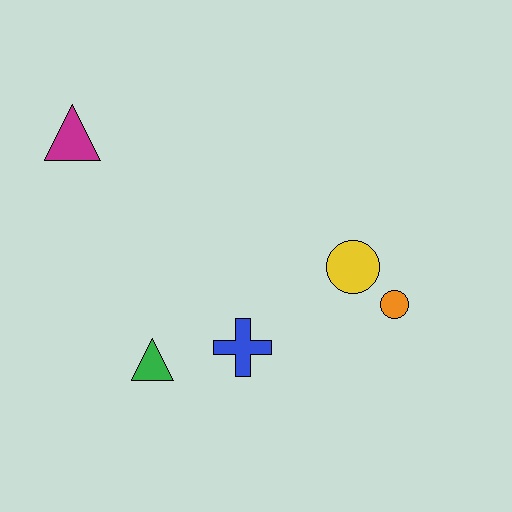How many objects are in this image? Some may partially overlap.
There are 5 objects.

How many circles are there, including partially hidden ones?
There are 2 circles.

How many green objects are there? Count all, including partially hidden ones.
There is 1 green object.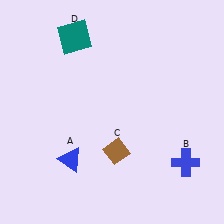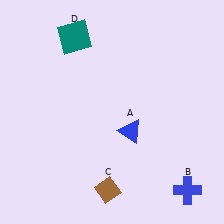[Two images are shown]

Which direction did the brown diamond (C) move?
The brown diamond (C) moved down.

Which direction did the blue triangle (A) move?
The blue triangle (A) moved right.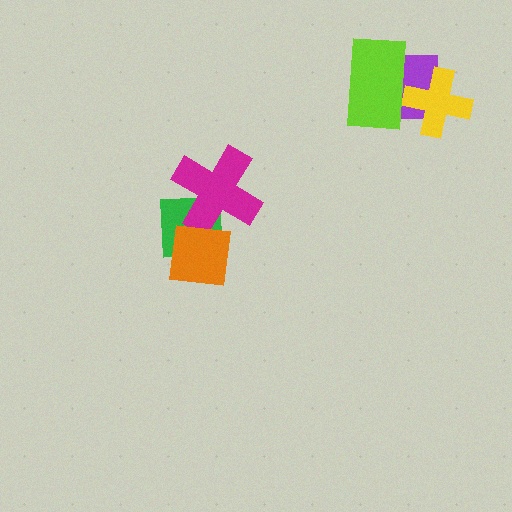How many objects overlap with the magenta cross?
2 objects overlap with the magenta cross.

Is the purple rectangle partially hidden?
Yes, it is partially covered by another shape.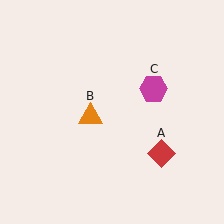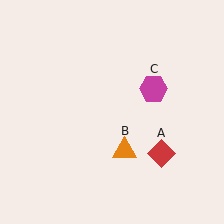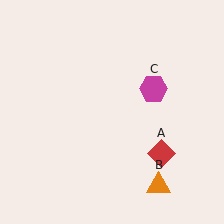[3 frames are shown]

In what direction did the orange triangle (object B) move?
The orange triangle (object B) moved down and to the right.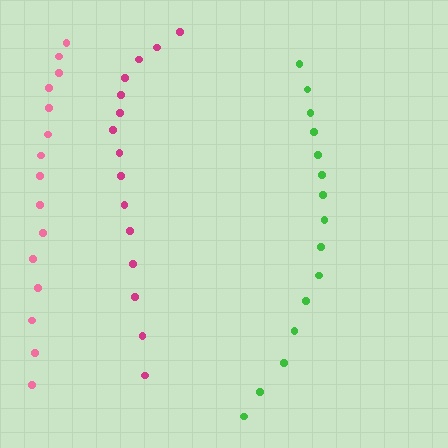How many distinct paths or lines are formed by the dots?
There are 3 distinct paths.